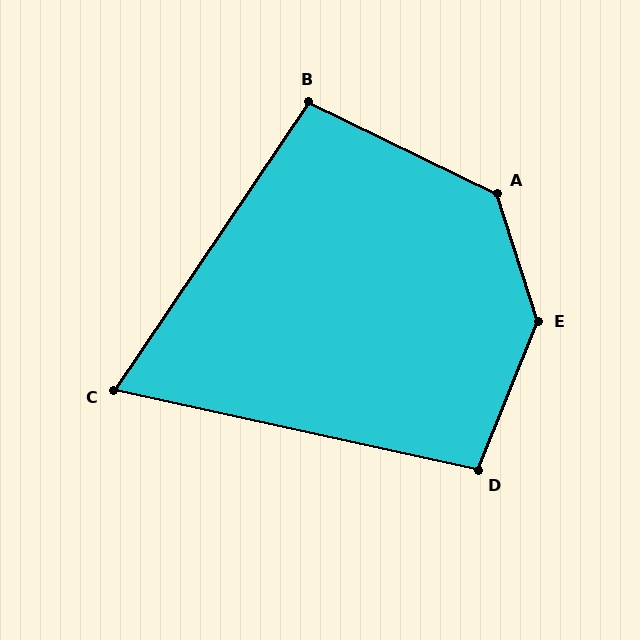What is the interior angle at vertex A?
Approximately 133 degrees (obtuse).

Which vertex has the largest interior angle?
E, at approximately 140 degrees.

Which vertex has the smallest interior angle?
C, at approximately 68 degrees.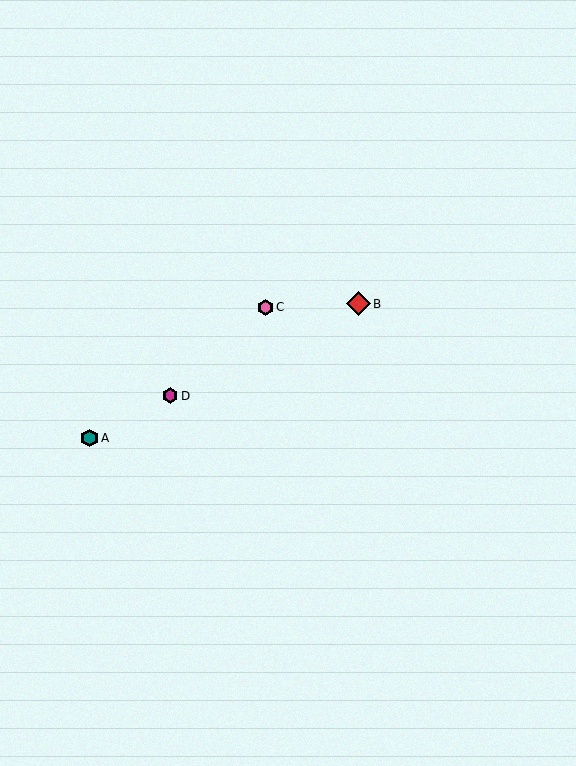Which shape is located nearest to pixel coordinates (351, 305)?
The red diamond (labeled B) at (358, 304) is nearest to that location.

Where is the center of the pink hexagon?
The center of the pink hexagon is at (265, 307).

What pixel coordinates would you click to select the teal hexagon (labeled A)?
Click at (90, 438) to select the teal hexagon A.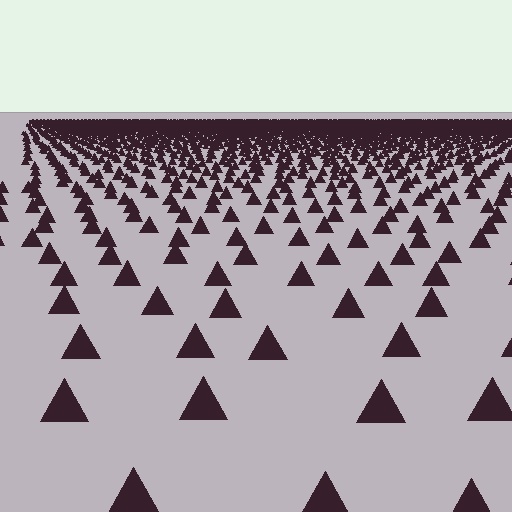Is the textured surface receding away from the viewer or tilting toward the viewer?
The surface is receding away from the viewer. Texture elements get smaller and denser toward the top.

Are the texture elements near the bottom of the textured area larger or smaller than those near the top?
Larger. Near the bottom, elements are closer to the viewer and appear at a bigger on-screen size.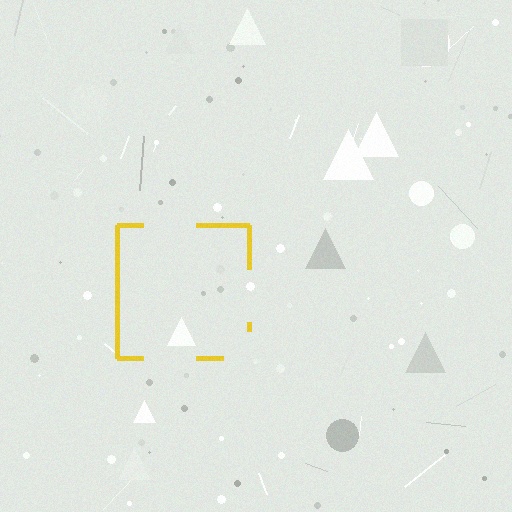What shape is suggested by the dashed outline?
The dashed outline suggests a square.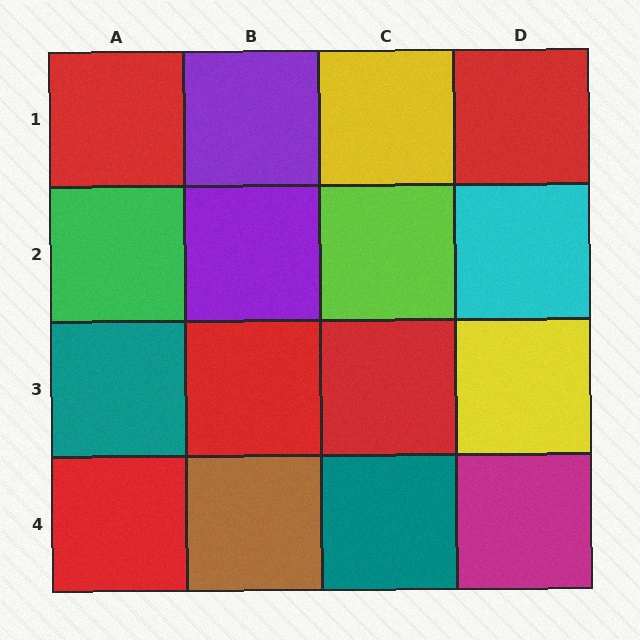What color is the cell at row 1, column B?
Purple.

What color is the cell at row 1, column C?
Yellow.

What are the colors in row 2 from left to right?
Green, purple, lime, cyan.